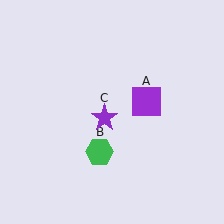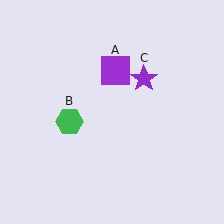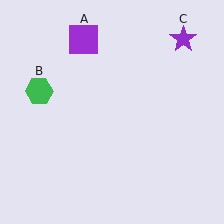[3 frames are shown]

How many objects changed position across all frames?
3 objects changed position: purple square (object A), green hexagon (object B), purple star (object C).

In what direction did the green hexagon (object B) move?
The green hexagon (object B) moved up and to the left.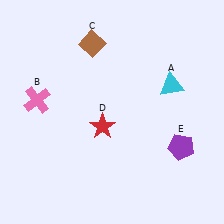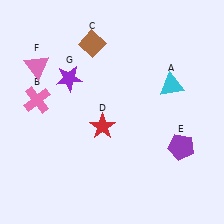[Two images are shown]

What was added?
A pink triangle (F), a purple star (G) were added in Image 2.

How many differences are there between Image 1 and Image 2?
There are 2 differences between the two images.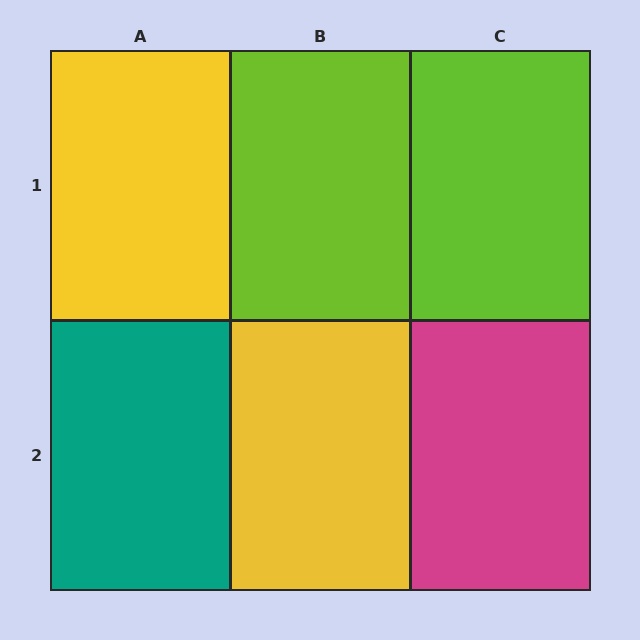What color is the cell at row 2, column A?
Teal.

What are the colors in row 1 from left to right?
Yellow, lime, lime.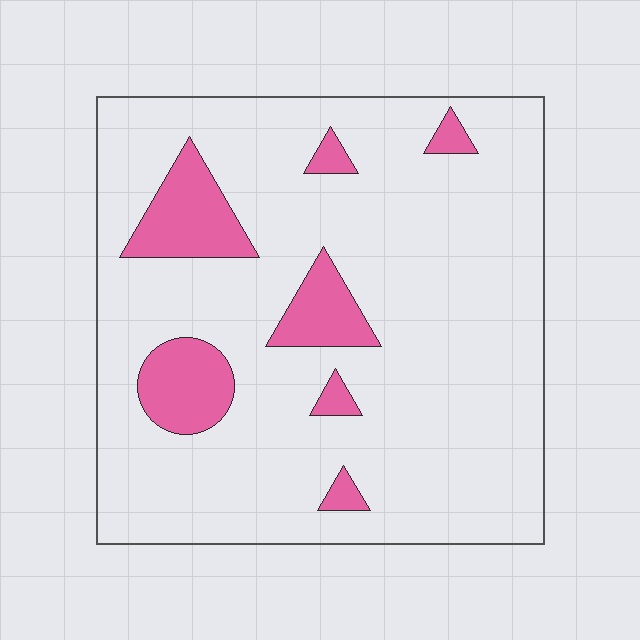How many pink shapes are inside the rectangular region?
7.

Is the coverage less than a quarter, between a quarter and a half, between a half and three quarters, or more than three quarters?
Less than a quarter.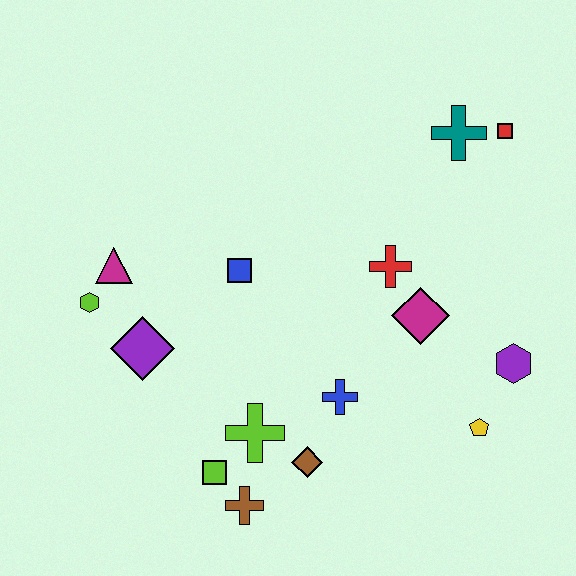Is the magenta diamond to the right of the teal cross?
No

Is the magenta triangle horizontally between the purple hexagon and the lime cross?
No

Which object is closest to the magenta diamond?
The red cross is closest to the magenta diamond.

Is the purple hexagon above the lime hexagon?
No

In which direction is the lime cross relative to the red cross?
The lime cross is below the red cross.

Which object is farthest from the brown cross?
The red square is farthest from the brown cross.